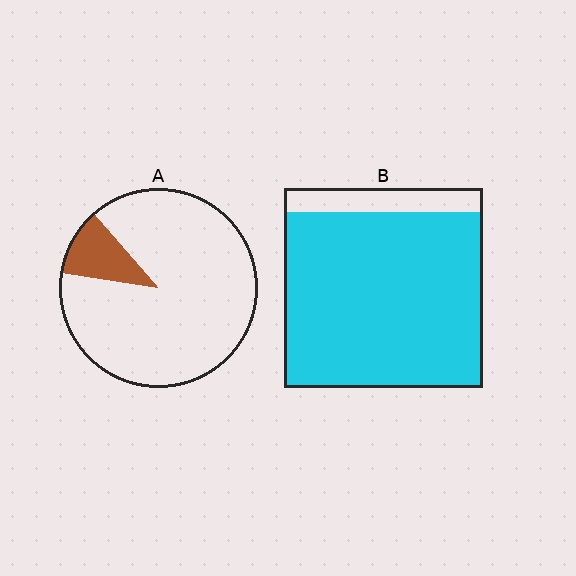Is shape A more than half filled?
No.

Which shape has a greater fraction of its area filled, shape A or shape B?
Shape B.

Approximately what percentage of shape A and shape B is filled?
A is approximately 10% and B is approximately 90%.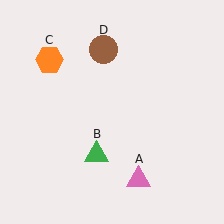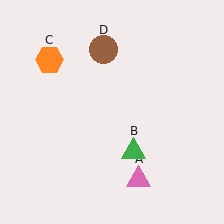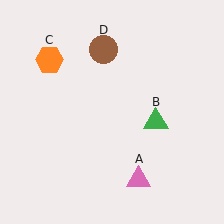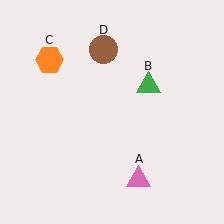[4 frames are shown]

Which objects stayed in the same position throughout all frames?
Pink triangle (object A) and orange hexagon (object C) and brown circle (object D) remained stationary.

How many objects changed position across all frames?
1 object changed position: green triangle (object B).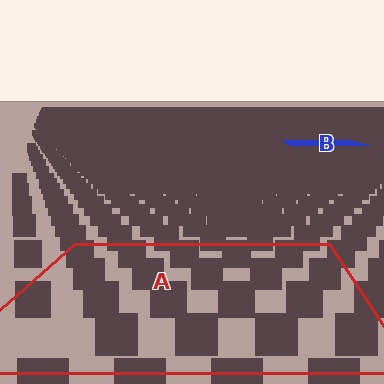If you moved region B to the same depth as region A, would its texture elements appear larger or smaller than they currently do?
They would appear larger. At a closer depth, the same texture elements are projected at a bigger on-screen size.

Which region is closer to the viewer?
Region A is closer. The texture elements there are larger and more spread out.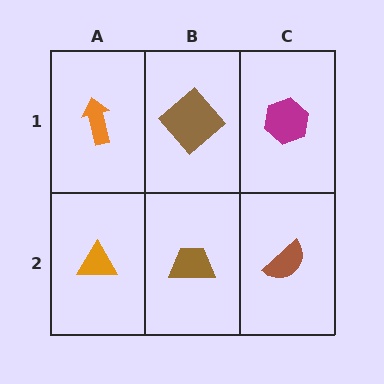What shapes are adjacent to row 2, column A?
An orange arrow (row 1, column A), a brown trapezoid (row 2, column B).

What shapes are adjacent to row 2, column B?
A brown diamond (row 1, column B), an orange triangle (row 2, column A), a brown semicircle (row 2, column C).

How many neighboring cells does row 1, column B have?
3.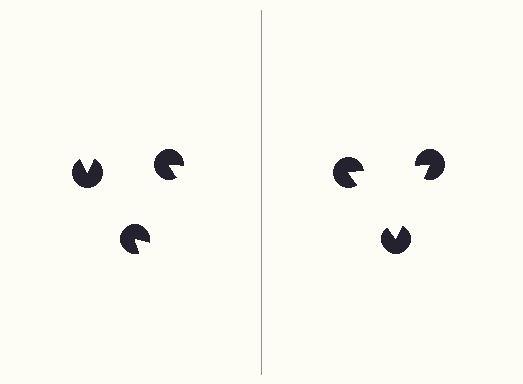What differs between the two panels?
The pac-man discs are positioned identically on both sides; only the wedge orientations differ. On the right they align to a triangle; on the left they are misaligned.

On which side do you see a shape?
An illusory triangle appears on the right side. On the left side the wedge cuts are rotated, so no coherent shape forms.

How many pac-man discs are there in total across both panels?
6 — 3 on each side.